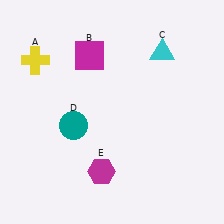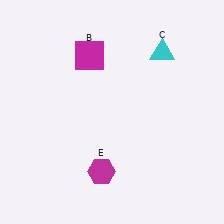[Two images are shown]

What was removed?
The yellow cross (A), the teal circle (D) were removed in Image 2.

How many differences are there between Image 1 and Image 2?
There are 2 differences between the two images.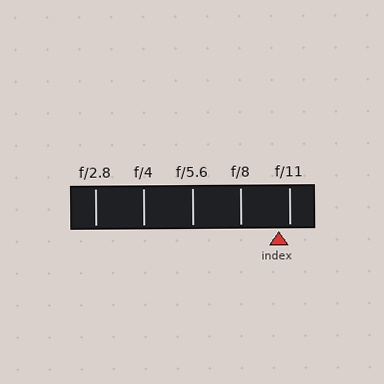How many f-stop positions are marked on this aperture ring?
There are 5 f-stop positions marked.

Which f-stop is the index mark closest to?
The index mark is closest to f/11.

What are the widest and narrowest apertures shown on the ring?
The widest aperture shown is f/2.8 and the narrowest is f/11.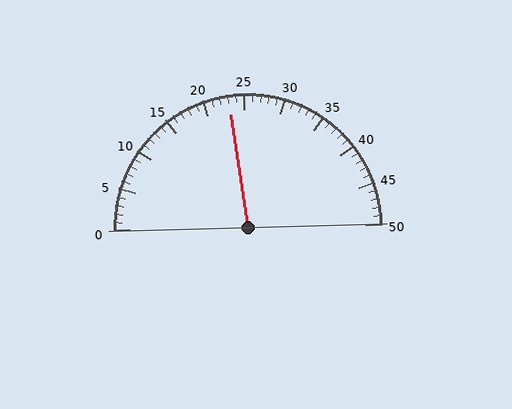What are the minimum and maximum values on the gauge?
The gauge ranges from 0 to 50.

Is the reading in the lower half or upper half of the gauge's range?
The reading is in the lower half of the range (0 to 50).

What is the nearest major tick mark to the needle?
The nearest major tick mark is 25.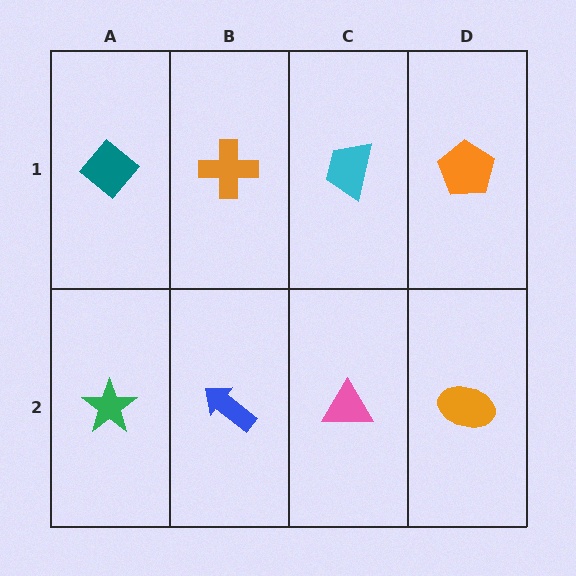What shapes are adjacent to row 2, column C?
A cyan trapezoid (row 1, column C), a blue arrow (row 2, column B), an orange ellipse (row 2, column D).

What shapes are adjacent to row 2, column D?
An orange pentagon (row 1, column D), a pink triangle (row 2, column C).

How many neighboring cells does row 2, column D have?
2.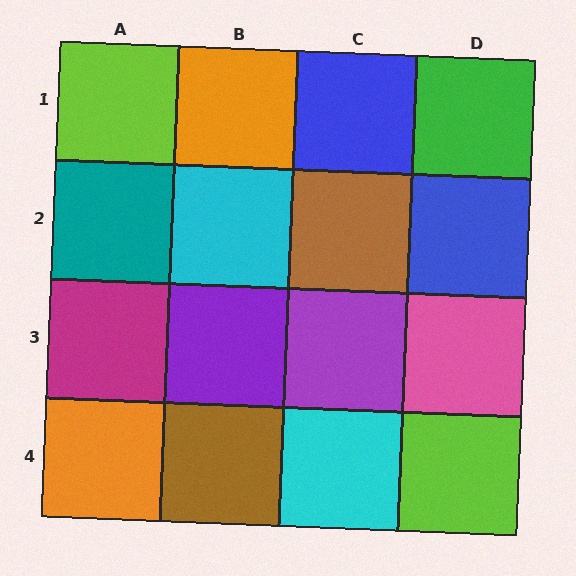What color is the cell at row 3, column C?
Purple.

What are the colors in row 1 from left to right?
Lime, orange, blue, green.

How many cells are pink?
1 cell is pink.